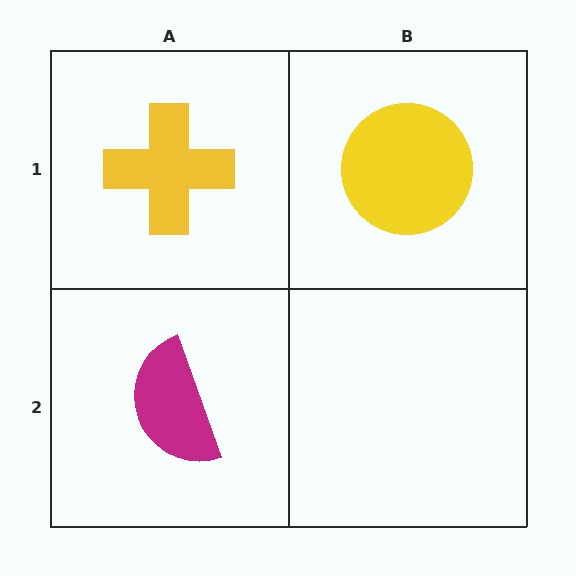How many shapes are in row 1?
2 shapes.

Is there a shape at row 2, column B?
No, that cell is empty.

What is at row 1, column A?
A yellow cross.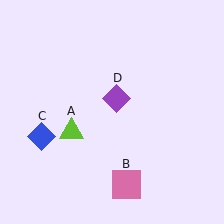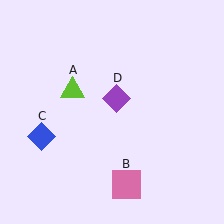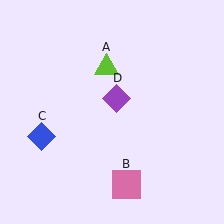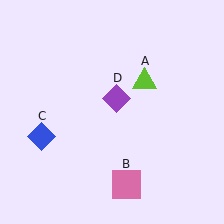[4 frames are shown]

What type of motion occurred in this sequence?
The lime triangle (object A) rotated clockwise around the center of the scene.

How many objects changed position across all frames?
1 object changed position: lime triangle (object A).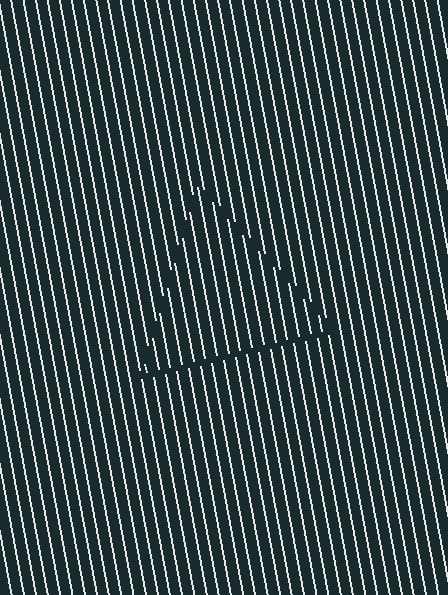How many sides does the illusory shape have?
3 sides — the line-ends trace a triangle.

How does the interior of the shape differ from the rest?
The interior of the shape contains the same grating, shifted by half a period — the contour is defined by the phase discontinuity where line-ends from the inner and outer gratings abut.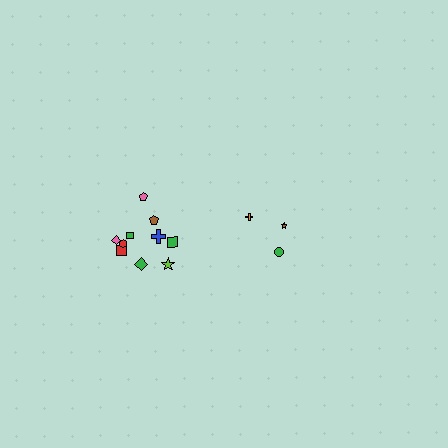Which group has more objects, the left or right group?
The left group.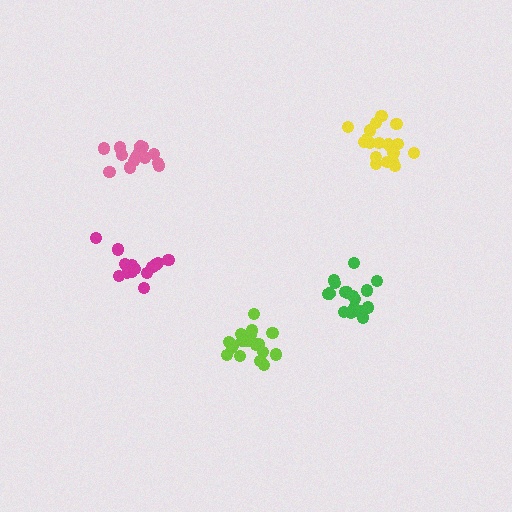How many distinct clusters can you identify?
There are 5 distinct clusters.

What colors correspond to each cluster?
The clusters are colored: lime, magenta, yellow, pink, green.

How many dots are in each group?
Group 1: 18 dots, Group 2: 14 dots, Group 3: 18 dots, Group 4: 14 dots, Group 5: 17 dots (81 total).